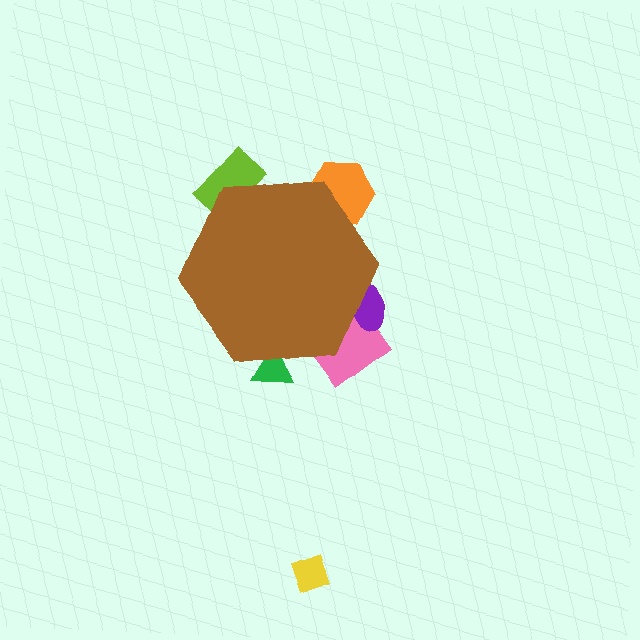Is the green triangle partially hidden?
Yes, the green triangle is partially hidden behind the brown hexagon.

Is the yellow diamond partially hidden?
No, the yellow diamond is fully visible.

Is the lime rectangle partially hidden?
Yes, the lime rectangle is partially hidden behind the brown hexagon.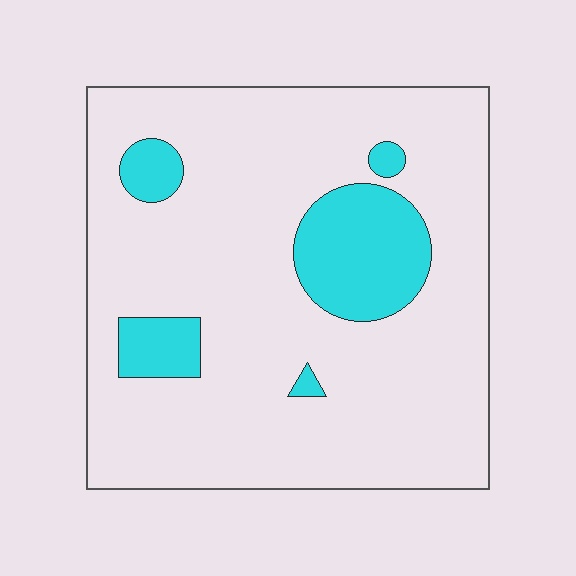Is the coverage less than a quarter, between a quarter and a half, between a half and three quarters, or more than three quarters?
Less than a quarter.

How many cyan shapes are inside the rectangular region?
5.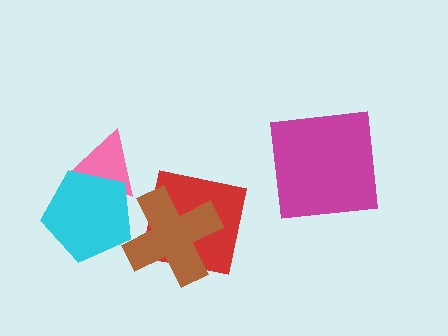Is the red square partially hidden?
Yes, it is partially covered by another shape.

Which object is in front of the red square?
The brown cross is in front of the red square.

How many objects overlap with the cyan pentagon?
2 objects overlap with the cyan pentagon.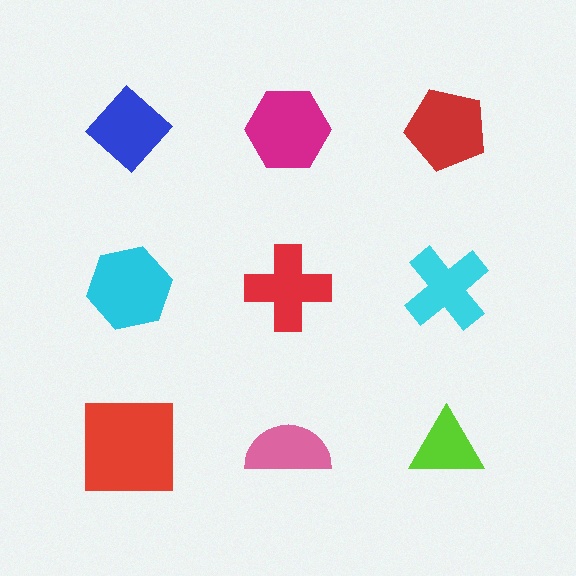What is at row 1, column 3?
A red pentagon.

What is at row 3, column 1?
A red square.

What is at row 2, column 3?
A cyan cross.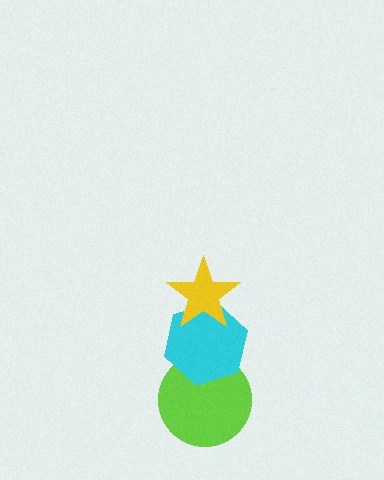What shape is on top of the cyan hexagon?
The yellow star is on top of the cyan hexagon.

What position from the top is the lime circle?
The lime circle is 3rd from the top.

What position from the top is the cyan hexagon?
The cyan hexagon is 2nd from the top.